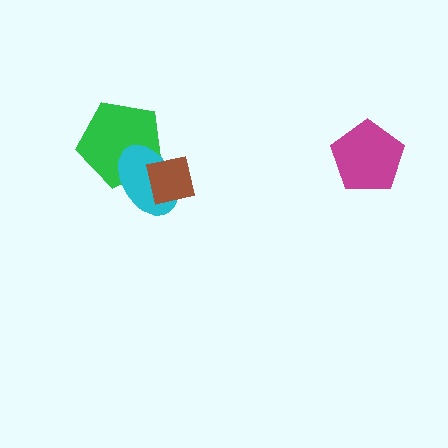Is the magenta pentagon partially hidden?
No, no other shape covers it.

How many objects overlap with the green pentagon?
2 objects overlap with the green pentagon.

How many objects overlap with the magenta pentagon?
0 objects overlap with the magenta pentagon.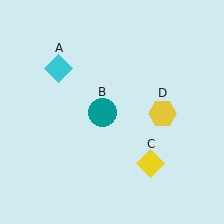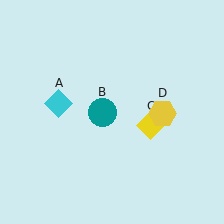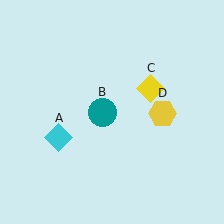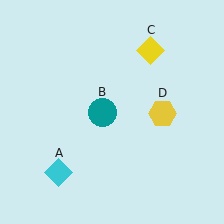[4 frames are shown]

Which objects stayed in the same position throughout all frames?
Teal circle (object B) and yellow hexagon (object D) remained stationary.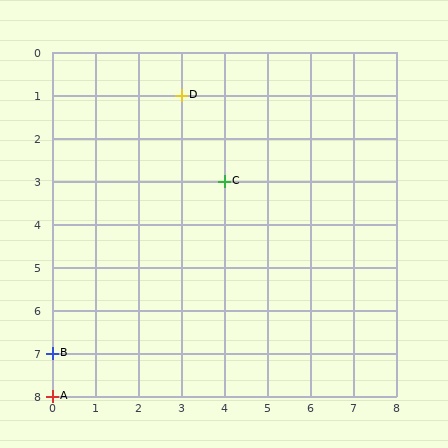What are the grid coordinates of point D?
Point D is at grid coordinates (3, 1).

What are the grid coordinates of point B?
Point B is at grid coordinates (0, 7).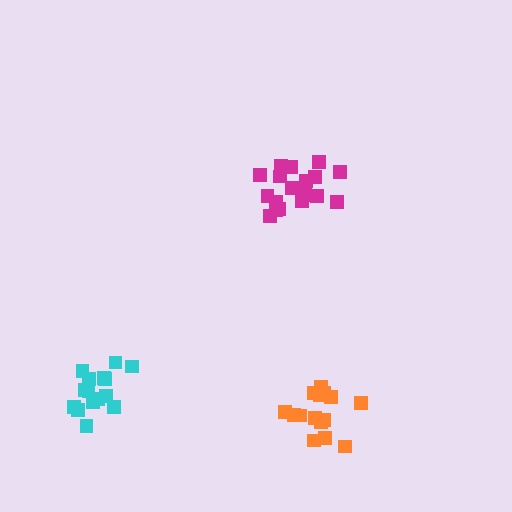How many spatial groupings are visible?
There are 3 spatial groupings.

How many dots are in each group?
Group 1: 15 dots, Group 2: 15 dots, Group 3: 19 dots (49 total).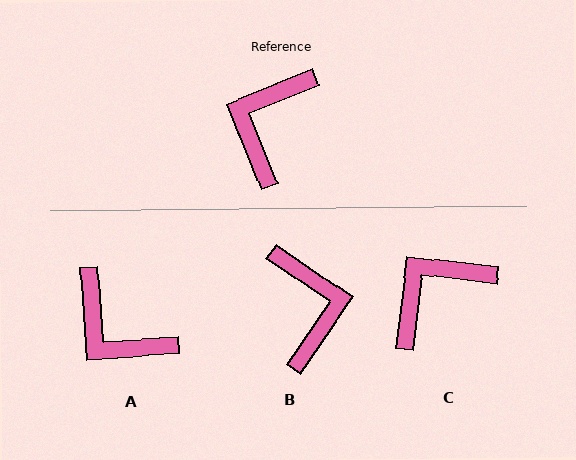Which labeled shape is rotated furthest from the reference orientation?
B, about 146 degrees away.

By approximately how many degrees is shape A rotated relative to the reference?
Approximately 72 degrees counter-clockwise.